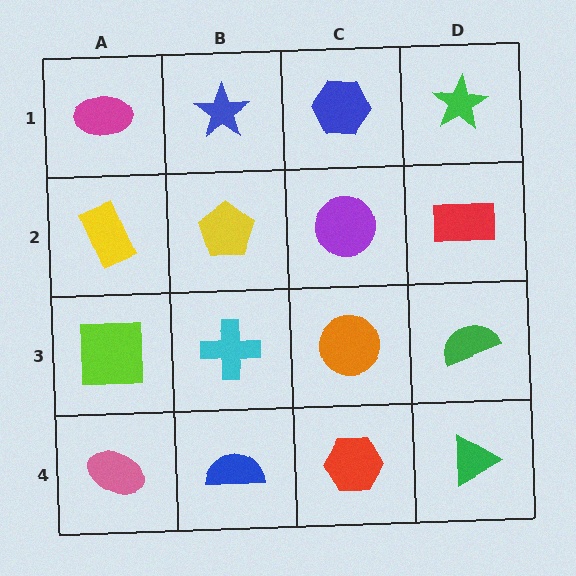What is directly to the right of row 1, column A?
A blue star.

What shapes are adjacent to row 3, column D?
A red rectangle (row 2, column D), a green triangle (row 4, column D), an orange circle (row 3, column C).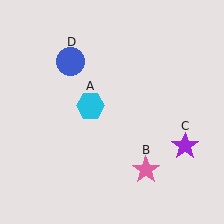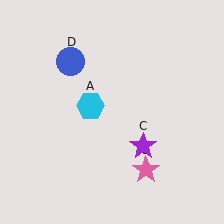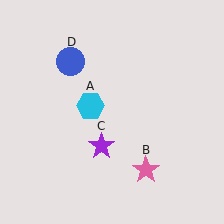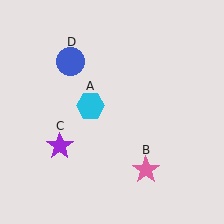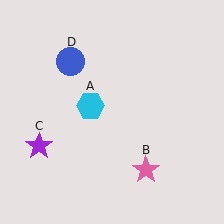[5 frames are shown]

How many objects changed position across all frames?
1 object changed position: purple star (object C).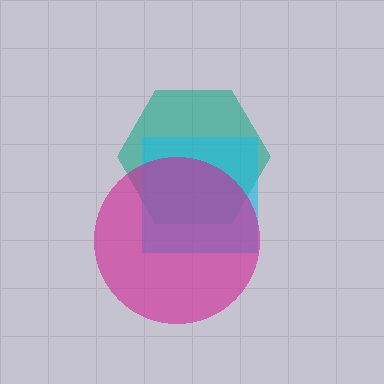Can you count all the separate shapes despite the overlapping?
Yes, there are 3 separate shapes.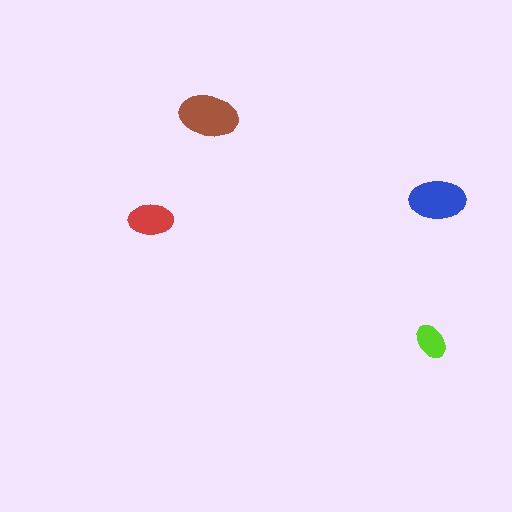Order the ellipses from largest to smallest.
the brown one, the blue one, the red one, the lime one.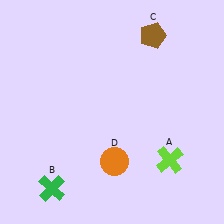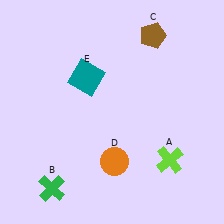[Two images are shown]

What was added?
A teal square (E) was added in Image 2.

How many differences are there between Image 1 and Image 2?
There is 1 difference between the two images.